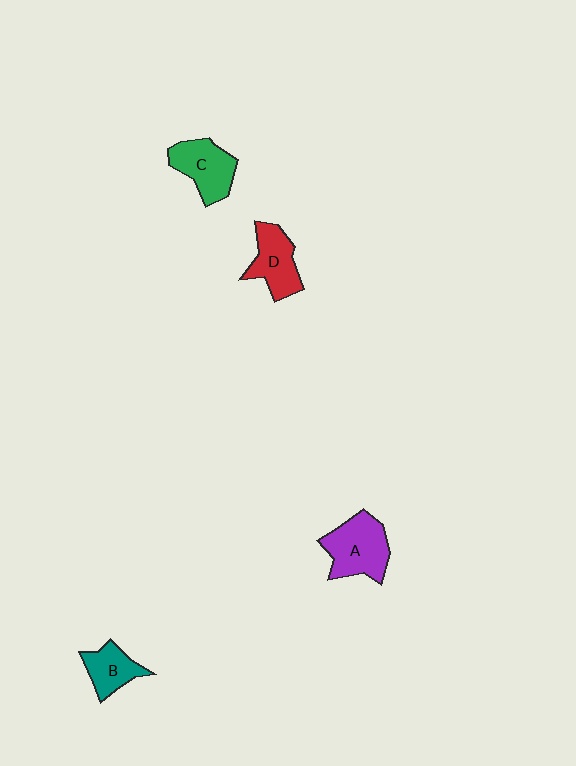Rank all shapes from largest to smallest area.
From largest to smallest: A (purple), C (green), D (red), B (teal).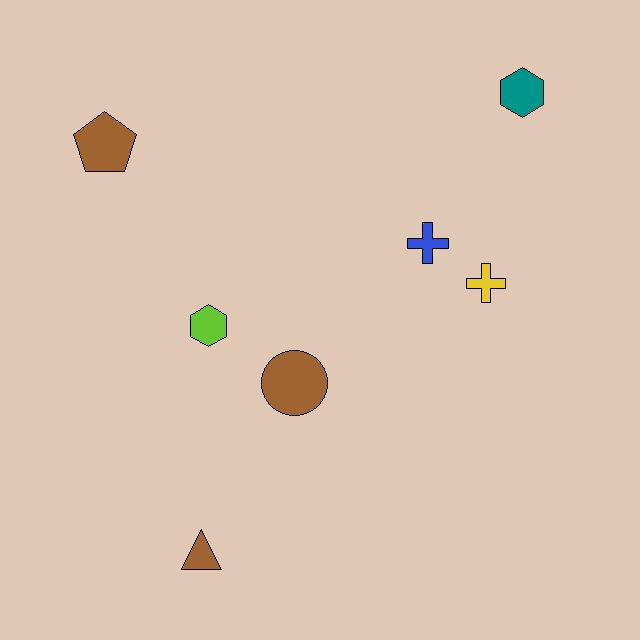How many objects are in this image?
There are 7 objects.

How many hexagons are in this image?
There are 2 hexagons.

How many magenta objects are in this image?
There are no magenta objects.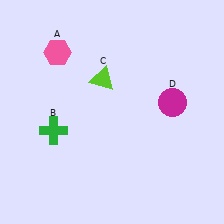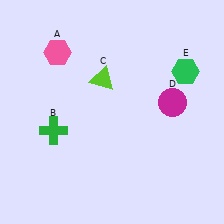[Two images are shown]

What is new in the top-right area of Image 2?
A green hexagon (E) was added in the top-right area of Image 2.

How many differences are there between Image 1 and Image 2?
There is 1 difference between the two images.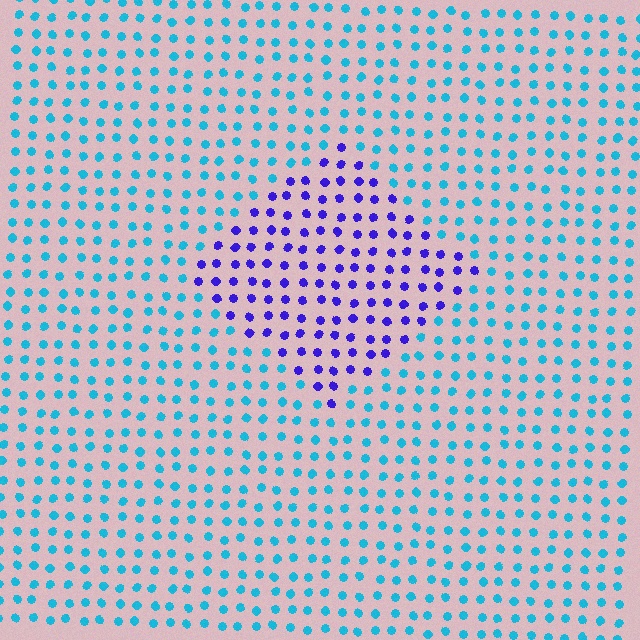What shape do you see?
I see a diamond.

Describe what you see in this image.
The image is filled with small cyan elements in a uniform arrangement. A diamond-shaped region is visible where the elements are tinted to a slightly different hue, forming a subtle color boundary.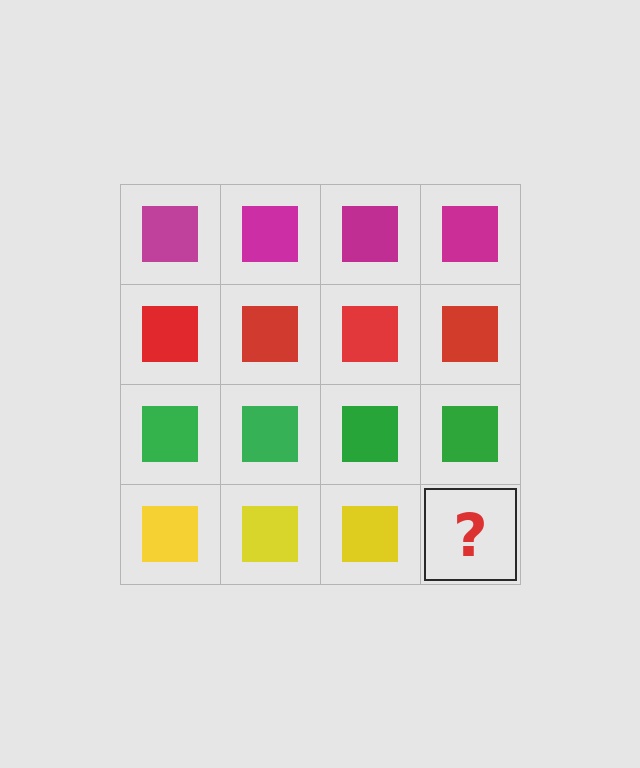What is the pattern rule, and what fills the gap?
The rule is that each row has a consistent color. The gap should be filled with a yellow square.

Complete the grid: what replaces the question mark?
The question mark should be replaced with a yellow square.